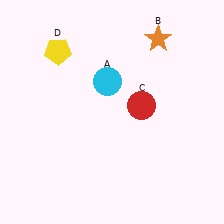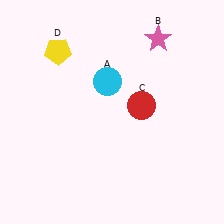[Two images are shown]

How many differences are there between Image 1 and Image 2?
There is 1 difference between the two images.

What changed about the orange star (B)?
In Image 1, B is orange. In Image 2, it changed to pink.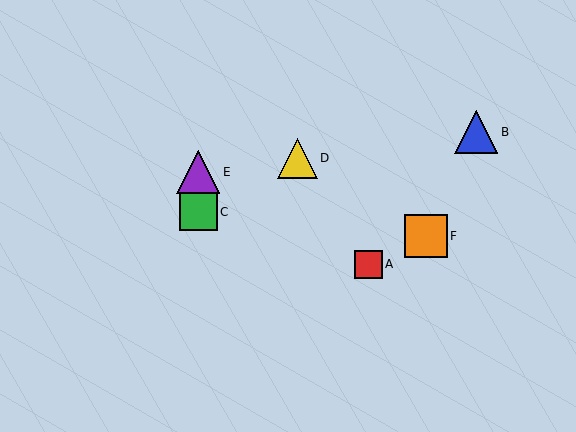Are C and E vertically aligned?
Yes, both are at x≈198.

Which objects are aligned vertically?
Objects C, E are aligned vertically.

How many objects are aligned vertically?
2 objects (C, E) are aligned vertically.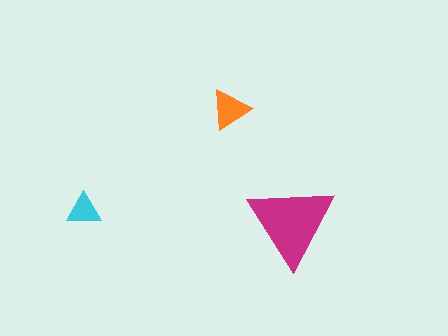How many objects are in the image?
There are 3 objects in the image.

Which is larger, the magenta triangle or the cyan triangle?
The magenta one.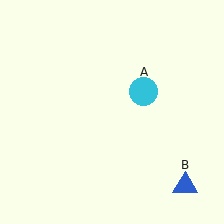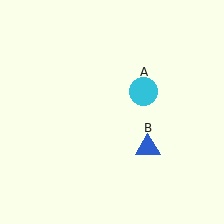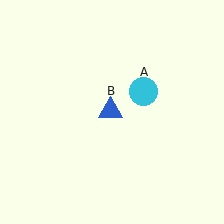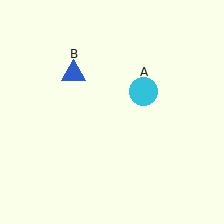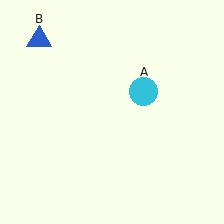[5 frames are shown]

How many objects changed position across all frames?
1 object changed position: blue triangle (object B).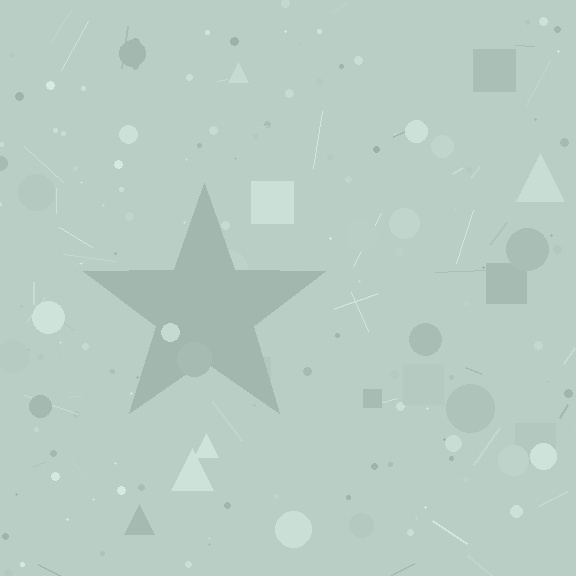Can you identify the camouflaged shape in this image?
The camouflaged shape is a star.